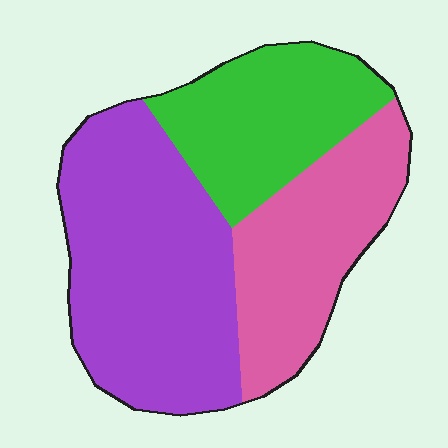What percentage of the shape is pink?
Pink takes up about one quarter (1/4) of the shape.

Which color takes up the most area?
Purple, at roughly 45%.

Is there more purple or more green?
Purple.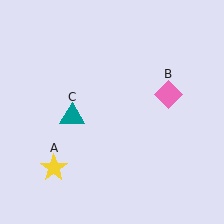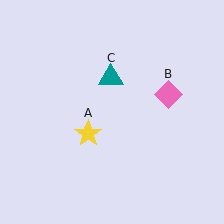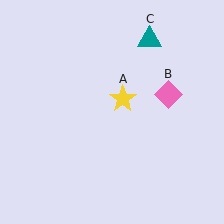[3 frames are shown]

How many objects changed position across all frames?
2 objects changed position: yellow star (object A), teal triangle (object C).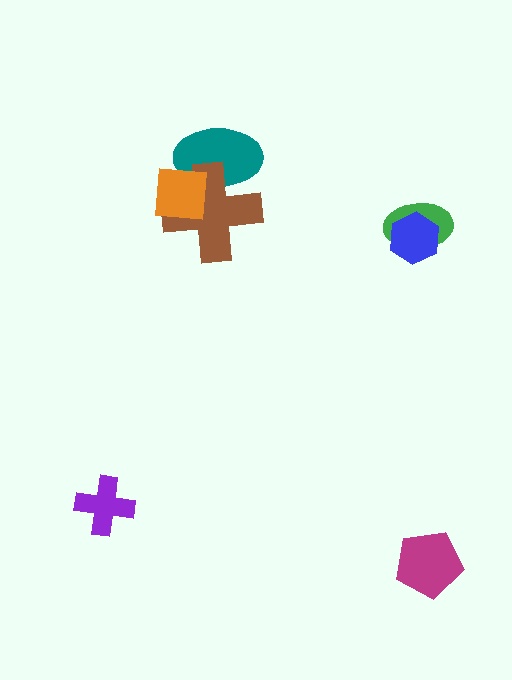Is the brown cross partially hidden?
Yes, it is partially covered by another shape.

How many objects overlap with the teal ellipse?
2 objects overlap with the teal ellipse.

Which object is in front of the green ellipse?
The blue hexagon is in front of the green ellipse.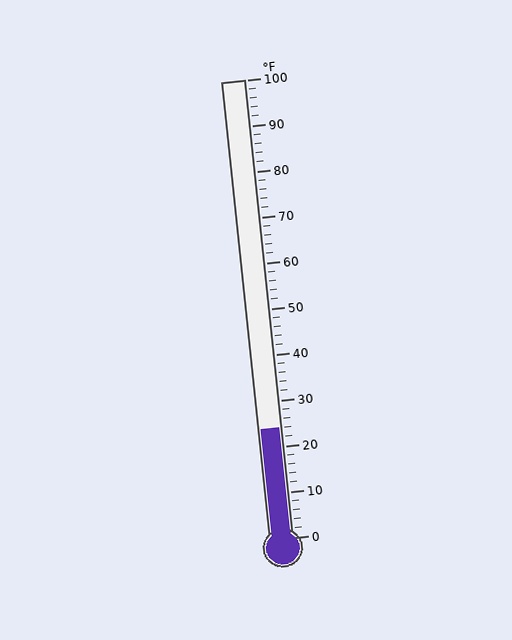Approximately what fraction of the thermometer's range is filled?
The thermometer is filled to approximately 25% of its range.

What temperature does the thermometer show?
The thermometer shows approximately 24°F.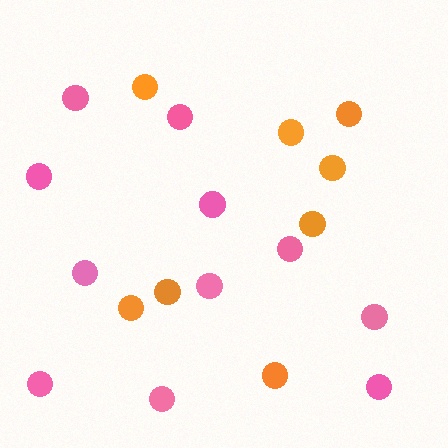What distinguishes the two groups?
There are 2 groups: one group of pink circles (11) and one group of orange circles (8).